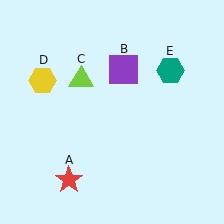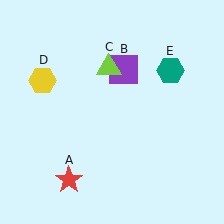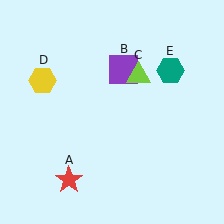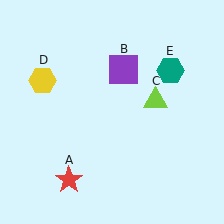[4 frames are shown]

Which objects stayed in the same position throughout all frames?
Red star (object A) and purple square (object B) and yellow hexagon (object D) and teal hexagon (object E) remained stationary.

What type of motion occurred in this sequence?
The lime triangle (object C) rotated clockwise around the center of the scene.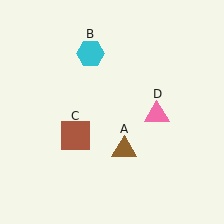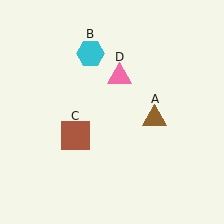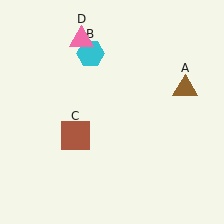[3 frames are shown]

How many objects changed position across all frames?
2 objects changed position: brown triangle (object A), pink triangle (object D).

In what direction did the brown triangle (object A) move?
The brown triangle (object A) moved up and to the right.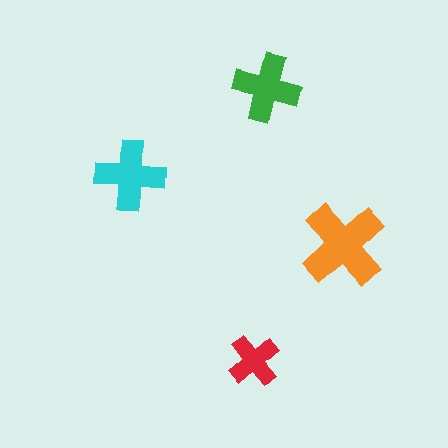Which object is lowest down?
The red cross is bottommost.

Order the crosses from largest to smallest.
the orange one, the cyan one, the green one, the red one.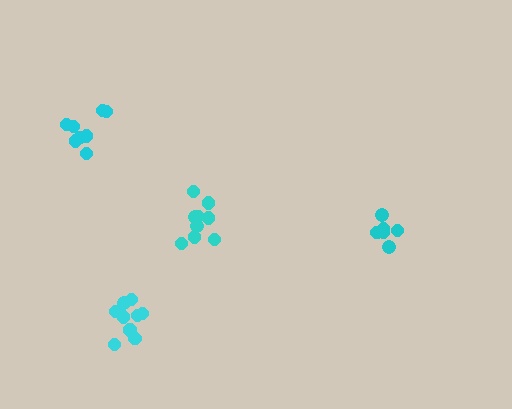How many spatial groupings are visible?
There are 4 spatial groupings.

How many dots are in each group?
Group 1: 6 dots, Group 2: 10 dots, Group 3: 9 dots, Group 4: 8 dots (33 total).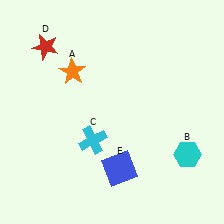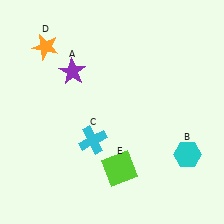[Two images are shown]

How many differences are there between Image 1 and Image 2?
There are 3 differences between the two images.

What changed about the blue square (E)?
In Image 1, E is blue. In Image 2, it changed to lime.